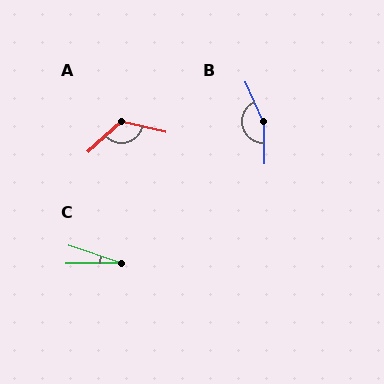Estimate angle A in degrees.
Approximately 124 degrees.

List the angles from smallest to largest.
C (19°), A (124°), B (157°).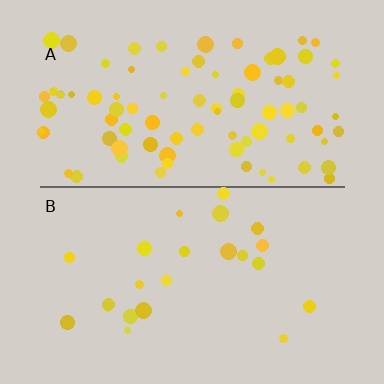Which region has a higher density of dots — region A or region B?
A (the top).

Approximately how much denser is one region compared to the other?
Approximately 3.8× — region A over region B.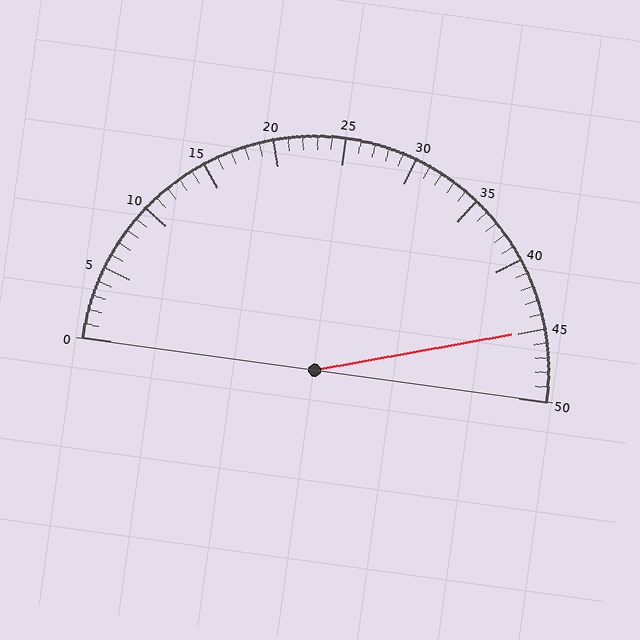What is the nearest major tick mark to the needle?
The nearest major tick mark is 45.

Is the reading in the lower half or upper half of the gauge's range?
The reading is in the upper half of the range (0 to 50).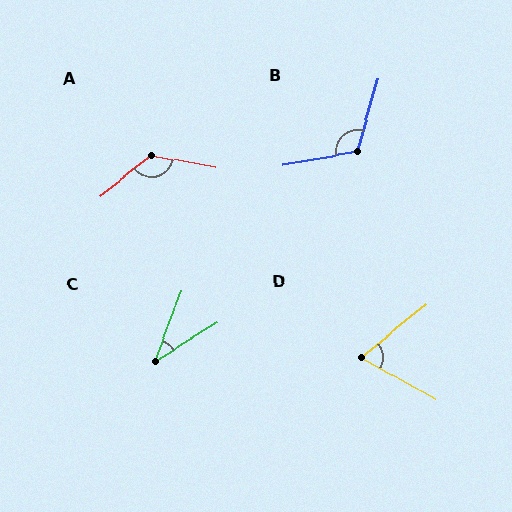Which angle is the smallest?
C, at approximately 37 degrees.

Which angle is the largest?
A, at approximately 131 degrees.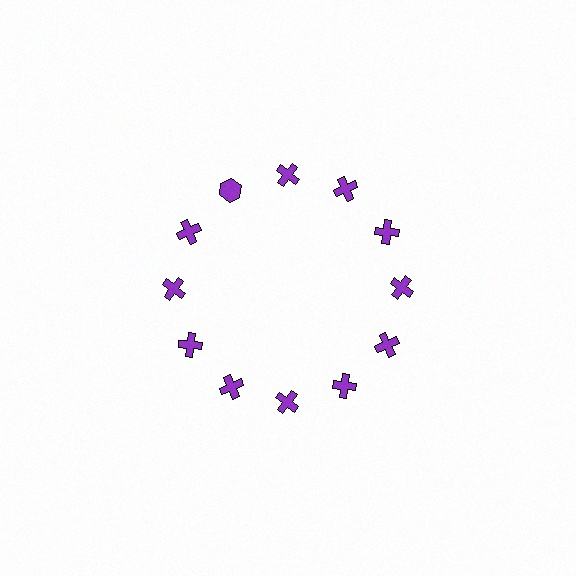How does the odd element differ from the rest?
It has a different shape: hexagon instead of cross.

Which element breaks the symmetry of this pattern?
The purple hexagon at roughly the 11 o'clock position breaks the symmetry. All other shapes are purple crosses.